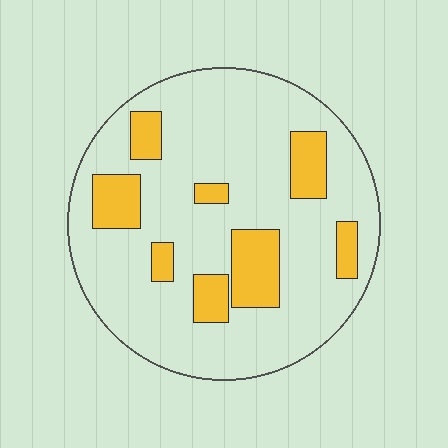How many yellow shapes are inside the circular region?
8.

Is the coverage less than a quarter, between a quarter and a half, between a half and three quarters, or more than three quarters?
Less than a quarter.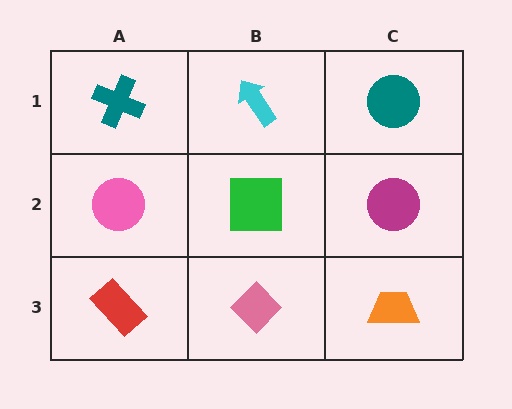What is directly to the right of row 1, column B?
A teal circle.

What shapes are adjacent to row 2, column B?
A cyan arrow (row 1, column B), a pink diamond (row 3, column B), a pink circle (row 2, column A), a magenta circle (row 2, column C).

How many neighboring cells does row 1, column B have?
3.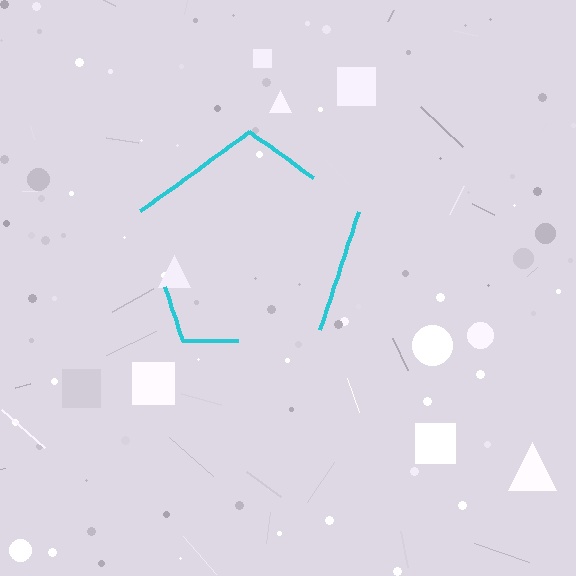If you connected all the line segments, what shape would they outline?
They would outline a pentagon.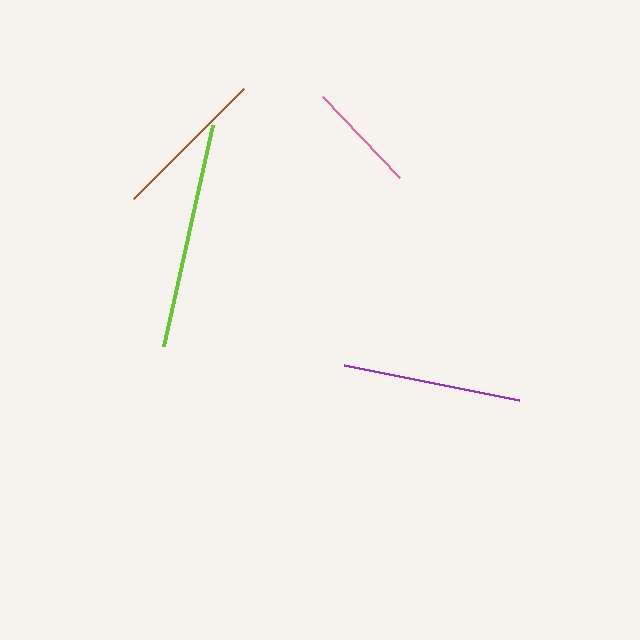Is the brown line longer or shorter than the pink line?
The brown line is longer than the pink line.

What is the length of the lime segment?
The lime segment is approximately 227 pixels long.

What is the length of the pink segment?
The pink segment is approximately 112 pixels long.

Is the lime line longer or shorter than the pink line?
The lime line is longer than the pink line.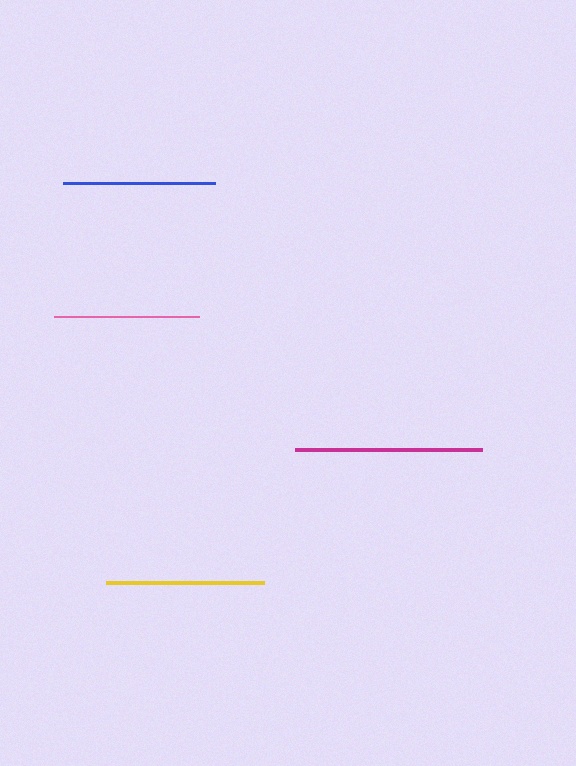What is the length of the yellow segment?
The yellow segment is approximately 157 pixels long.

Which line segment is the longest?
The magenta line is the longest at approximately 187 pixels.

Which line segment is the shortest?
The pink line is the shortest at approximately 144 pixels.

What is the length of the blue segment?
The blue segment is approximately 152 pixels long.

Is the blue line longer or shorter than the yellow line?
The yellow line is longer than the blue line.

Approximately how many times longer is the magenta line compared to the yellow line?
The magenta line is approximately 1.2 times the length of the yellow line.